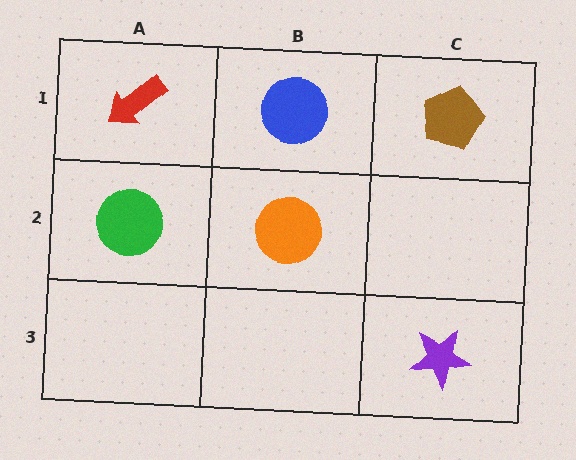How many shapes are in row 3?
1 shape.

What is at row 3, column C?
A purple star.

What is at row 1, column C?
A brown pentagon.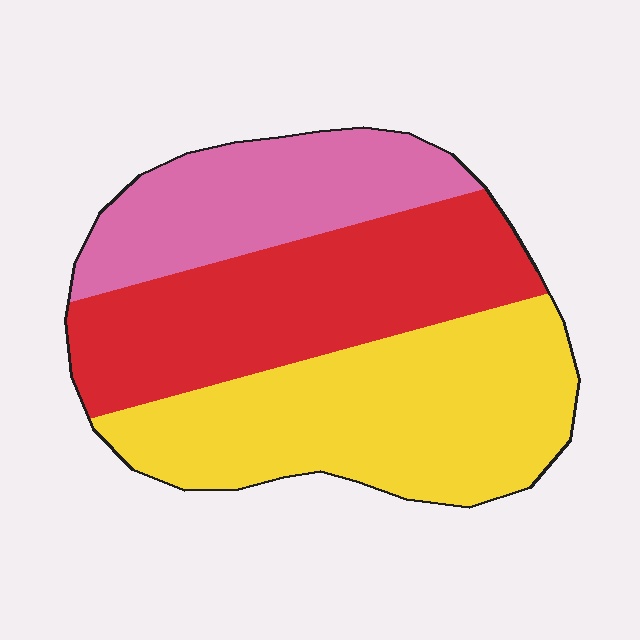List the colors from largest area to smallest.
From largest to smallest: yellow, red, pink.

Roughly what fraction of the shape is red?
Red takes up about one third (1/3) of the shape.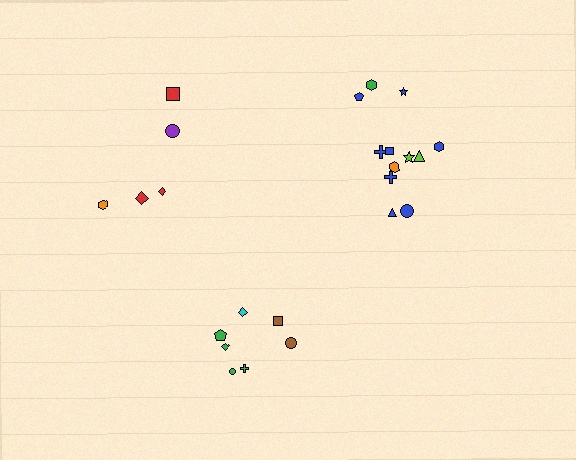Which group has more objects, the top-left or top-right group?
The top-right group.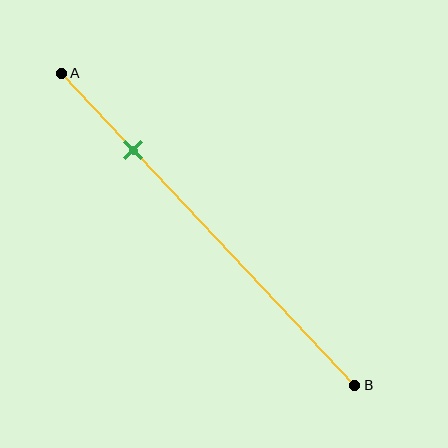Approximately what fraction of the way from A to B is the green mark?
The green mark is approximately 25% of the way from A to B.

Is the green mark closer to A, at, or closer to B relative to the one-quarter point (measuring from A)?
The green mark is approximately at the one-quarter point of segment AB.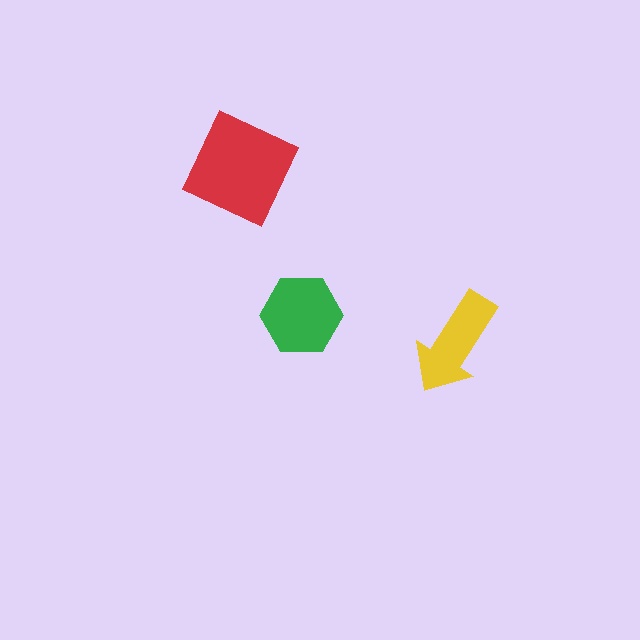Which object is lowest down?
The yellow arrow is bottommost.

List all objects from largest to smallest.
The red diamond, the green hexagon, the yellow arrow.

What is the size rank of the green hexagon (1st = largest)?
2nd.